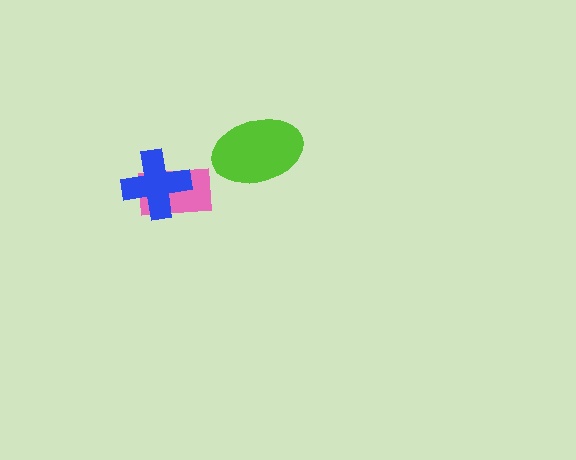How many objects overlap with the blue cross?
1 object overlaps with the blue cross.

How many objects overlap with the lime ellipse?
0 objects overlap with the lime ellipse.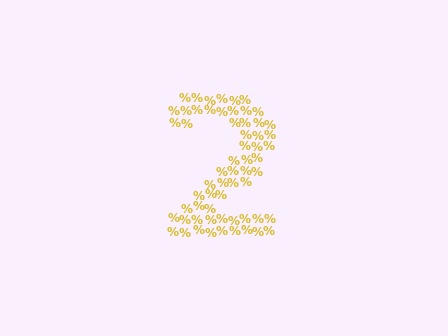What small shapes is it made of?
It is made of small percent signs.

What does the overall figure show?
The overall figure shows the digit 2.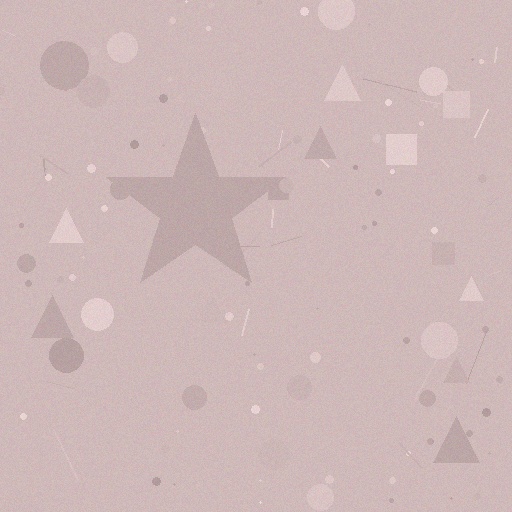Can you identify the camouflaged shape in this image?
The camouflaged shape is a star.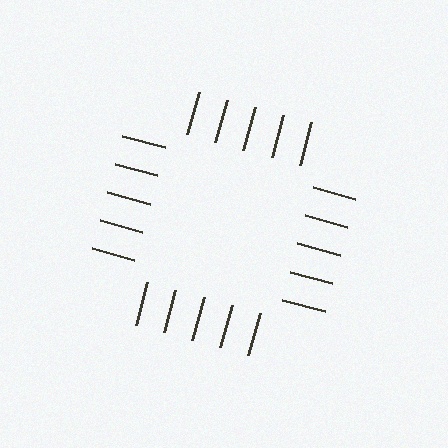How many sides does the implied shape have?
4 sides — the line-ends trace a square.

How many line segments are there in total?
20 — 5 along each of the 4 edges.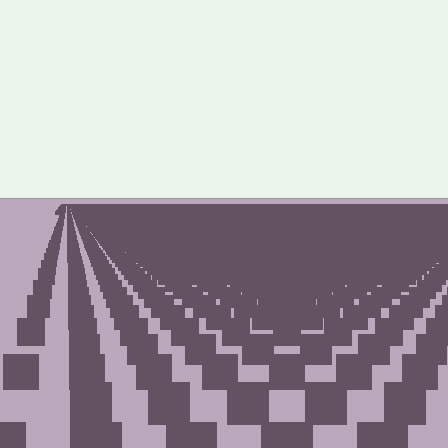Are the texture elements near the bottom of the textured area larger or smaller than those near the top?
Larger. Near the bottom, elements are closer to the viewer and appear at a bigger on-screen size.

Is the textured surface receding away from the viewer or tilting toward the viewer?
The surface is receding away from the viewer. Texture elements get smaller and denser toward the top.